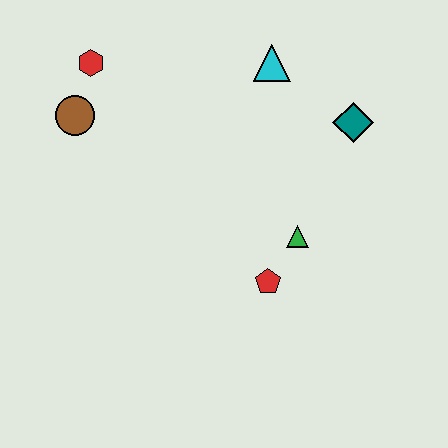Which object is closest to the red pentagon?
The green triangle is closest to the red pentagon.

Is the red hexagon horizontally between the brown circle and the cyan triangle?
Yes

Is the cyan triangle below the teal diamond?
No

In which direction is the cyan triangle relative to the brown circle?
The cyan triangle is to the right of the brown circle.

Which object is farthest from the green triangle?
The red hexagon is farthest from the green triangle.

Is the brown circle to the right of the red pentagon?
No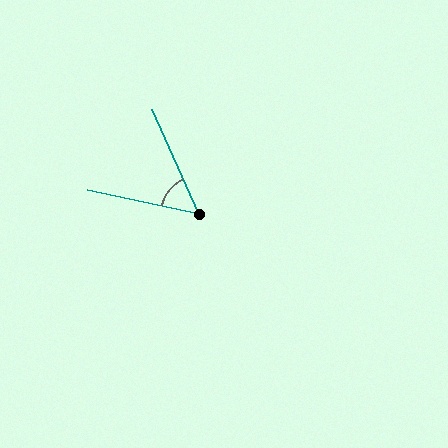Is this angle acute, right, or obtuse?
It is acute.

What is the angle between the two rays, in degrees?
Approximately 54 degrees.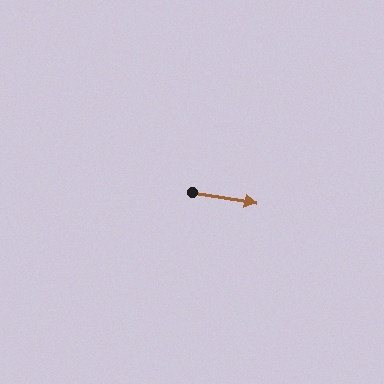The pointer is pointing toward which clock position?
Roughly 3 o'clock.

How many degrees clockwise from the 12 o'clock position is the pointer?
Approximately 100 degrees.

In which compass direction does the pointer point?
East.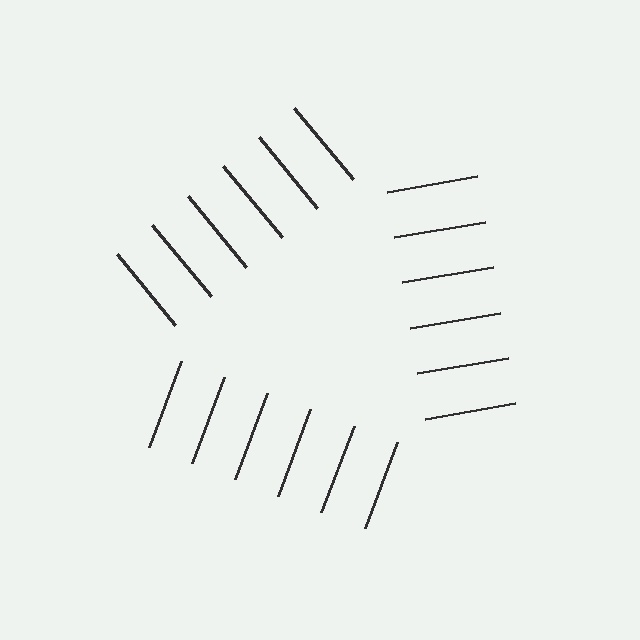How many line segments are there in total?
18 — 6 along each of the 3 edges.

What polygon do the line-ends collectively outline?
An illusory triangle — the line segments terminate on its edges but no continuous stroke is drawn.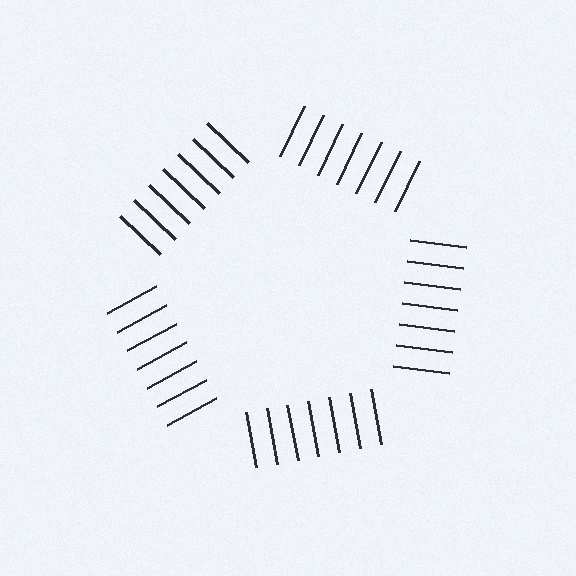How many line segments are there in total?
35 — 7 along each of the 5 edges.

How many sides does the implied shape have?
5 sides — the line-ends trace a pentagon.